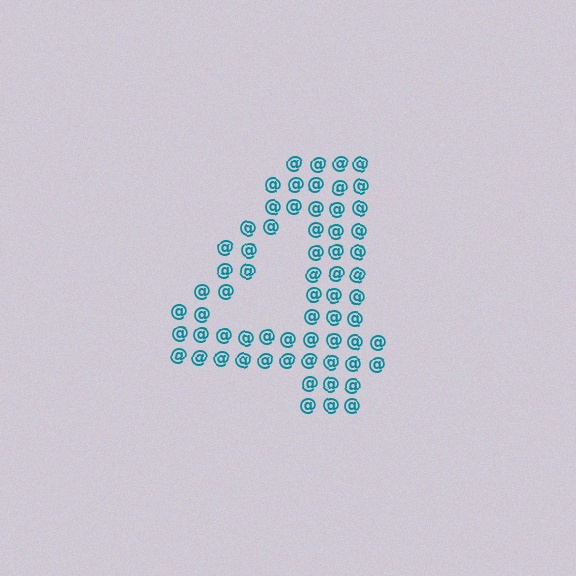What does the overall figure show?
The overall figure shows the digit 4.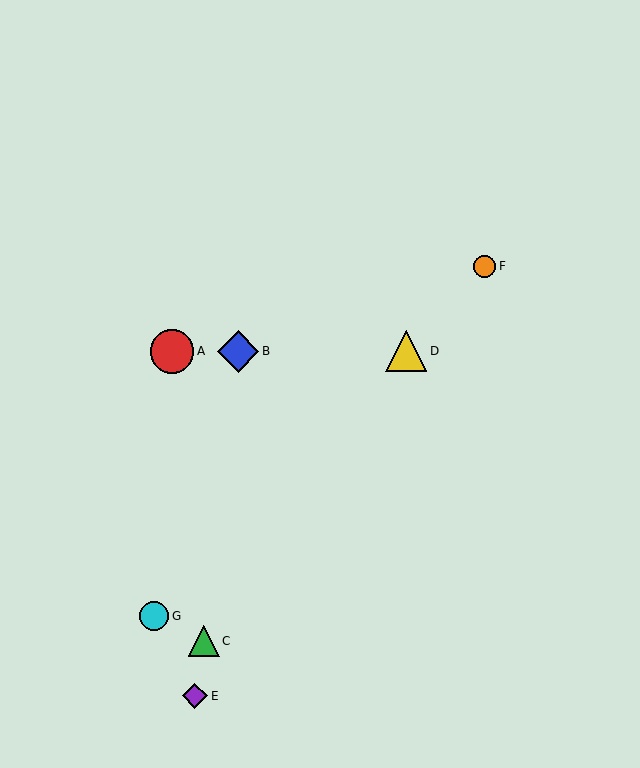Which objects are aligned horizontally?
Objects A, B, D are aligned horizontally.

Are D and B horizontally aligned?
Yes, both are at y≈351.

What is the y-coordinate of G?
Object G is at y≈616.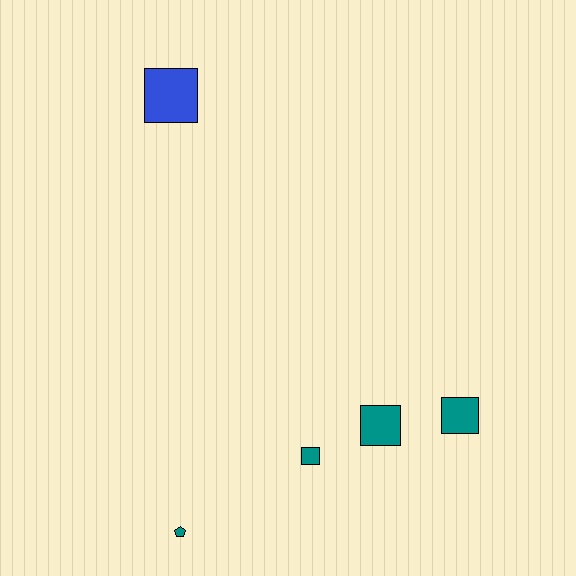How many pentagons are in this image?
There is 1 pentagon.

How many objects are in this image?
There are 5 objects.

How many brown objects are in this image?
There are no brown objects.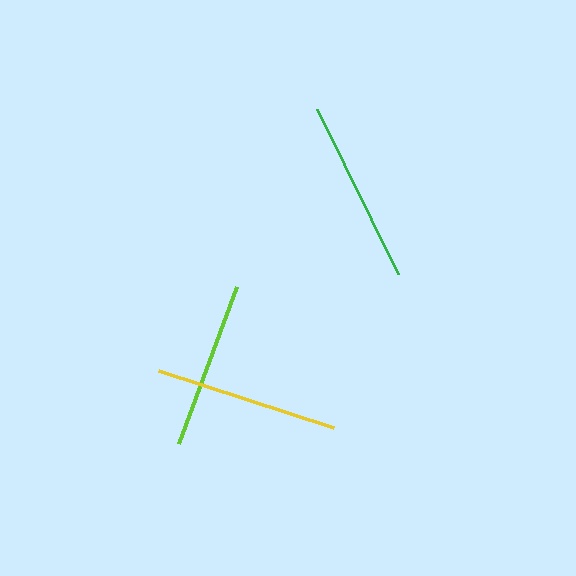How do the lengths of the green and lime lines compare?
The green and lime lines are approximately the same length.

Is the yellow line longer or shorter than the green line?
The yellow line is longer than the green line.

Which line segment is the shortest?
The lime line is the shortest at approximately 168 pixels.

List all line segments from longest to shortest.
From longest to shortest: yellow, green, lime.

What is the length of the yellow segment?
The yellow segment is approximately 184 pixels long.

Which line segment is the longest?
The yellow line is the longest at approximately 184 pixels.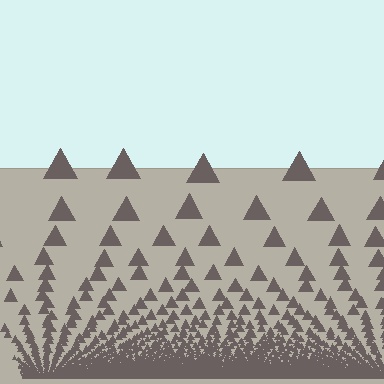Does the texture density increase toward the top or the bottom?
Density increases toward the bottom.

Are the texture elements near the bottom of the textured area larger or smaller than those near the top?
Smaller. The gradient is inverted — elements near the bottom are smaller and denser.